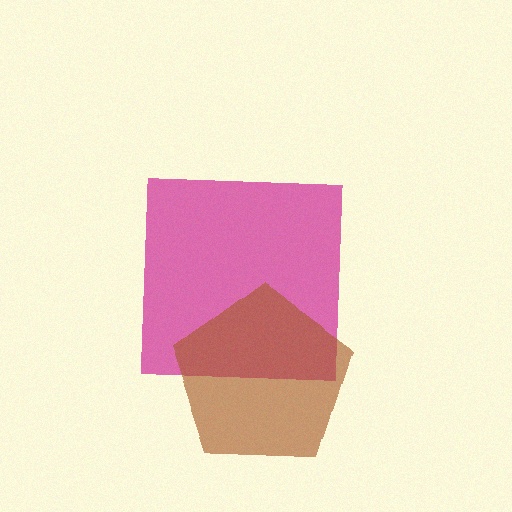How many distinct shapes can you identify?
There are 2 distinct shapes: a magenta square, a brown pentagon.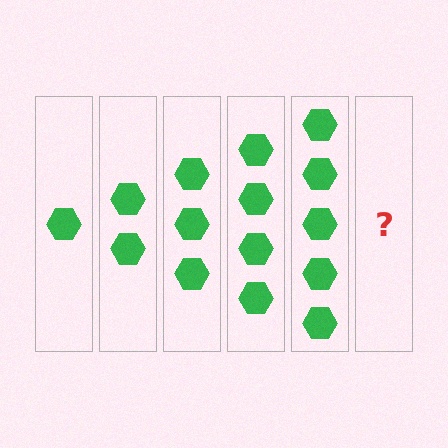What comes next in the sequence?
The next element should be 6 hexagons.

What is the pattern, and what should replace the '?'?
The pattern is that each step adds one more hexagon. The '?' should be 6 hexagons.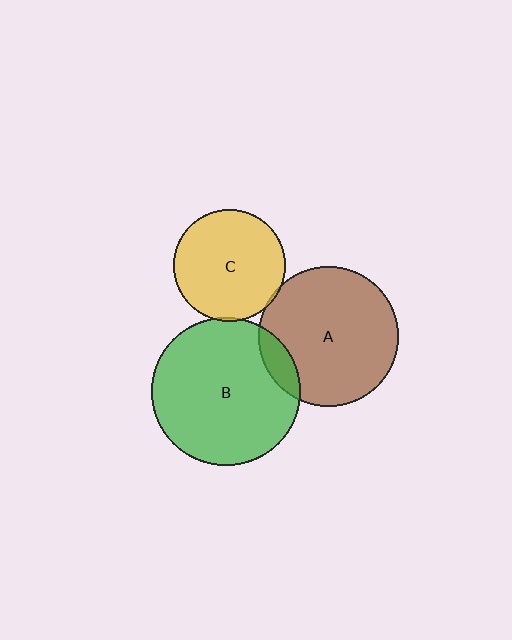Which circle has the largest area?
Circle B (green).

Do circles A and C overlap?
Yes.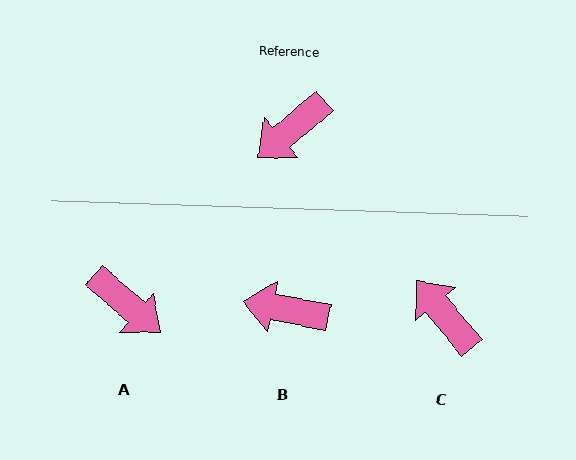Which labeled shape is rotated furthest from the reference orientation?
A, about 99 degrees away.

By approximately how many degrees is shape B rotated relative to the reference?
Approximately 51 degrees clockwise.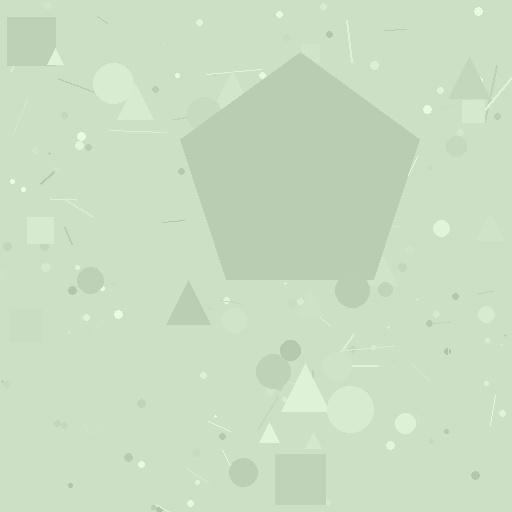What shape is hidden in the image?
A pentagon is hidden in the image.